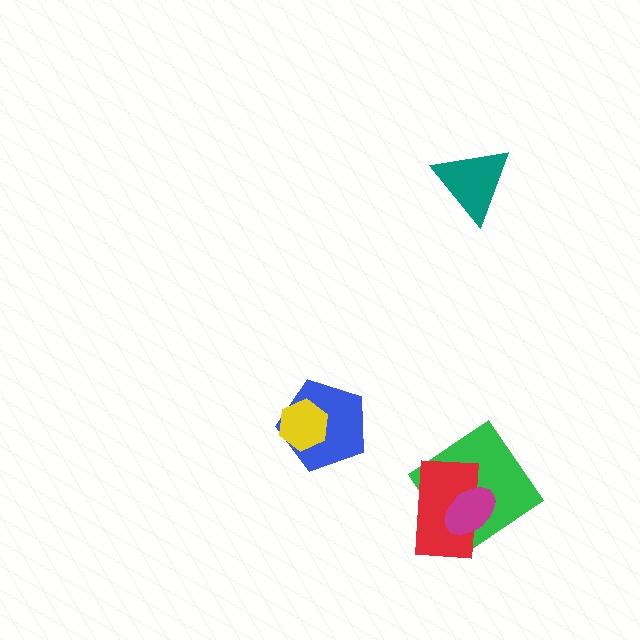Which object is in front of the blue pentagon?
The yellow hexagon is in front of the blue pentagon.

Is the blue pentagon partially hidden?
Yes, it is partially covered by another shape.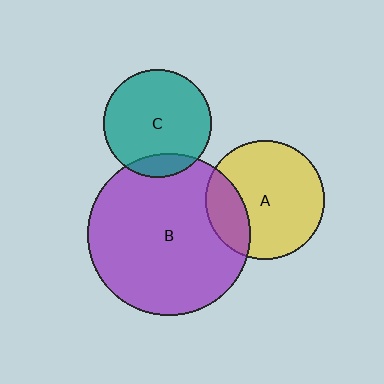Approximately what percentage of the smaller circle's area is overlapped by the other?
Approximately 20%.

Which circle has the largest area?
Circle B (purple).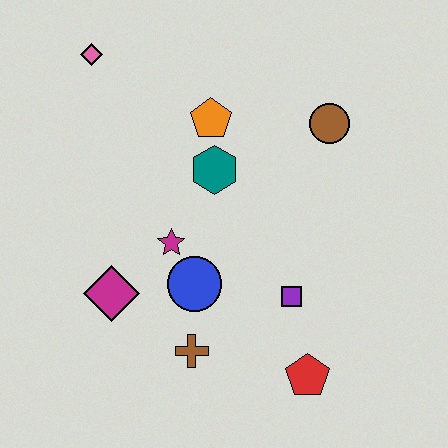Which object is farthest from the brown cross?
The pink diamond is farthest from the brown cross.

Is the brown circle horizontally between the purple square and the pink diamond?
No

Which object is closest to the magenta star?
The blue circle is closest to the magenta star.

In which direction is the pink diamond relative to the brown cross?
The pink diamond is above the brown cross.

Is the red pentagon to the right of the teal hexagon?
Yes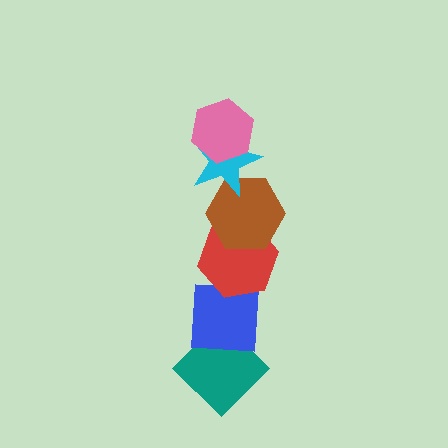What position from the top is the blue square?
The blue square is 5th from the top.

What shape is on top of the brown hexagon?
The cyan star is on top of the brown hexagon.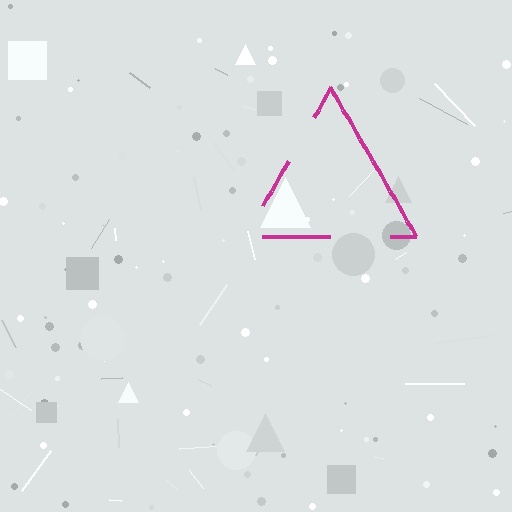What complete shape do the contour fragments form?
The contour fragments form a triangle.